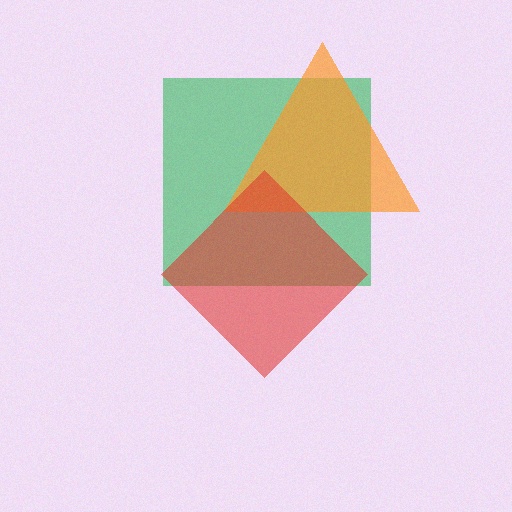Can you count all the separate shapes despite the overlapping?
Yes, there are 3 separate shapes.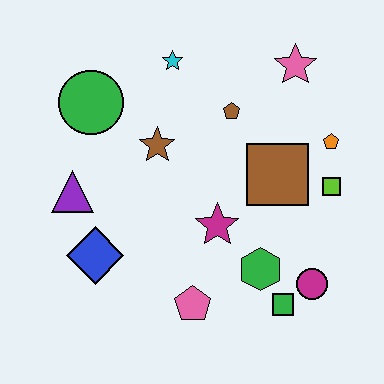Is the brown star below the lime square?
No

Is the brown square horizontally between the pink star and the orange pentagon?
No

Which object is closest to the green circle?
The brown star is closest to the green circle.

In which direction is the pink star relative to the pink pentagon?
The pink star is above the pink pentagon.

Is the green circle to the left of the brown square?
Yes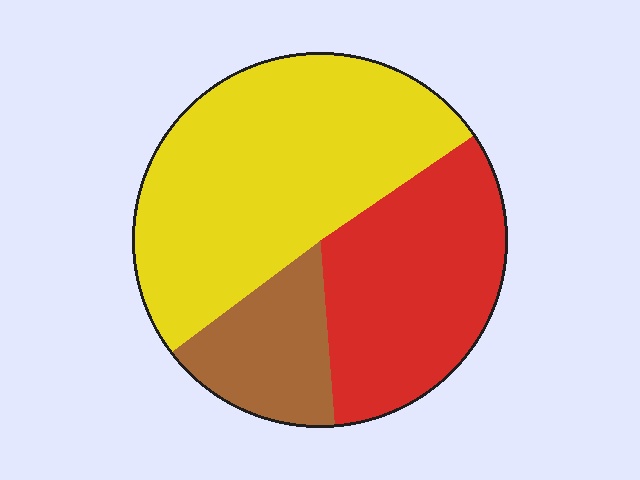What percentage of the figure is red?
Red covers 33% of the figure.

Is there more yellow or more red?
Yellow.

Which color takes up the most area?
Yellow, at roughly 50%.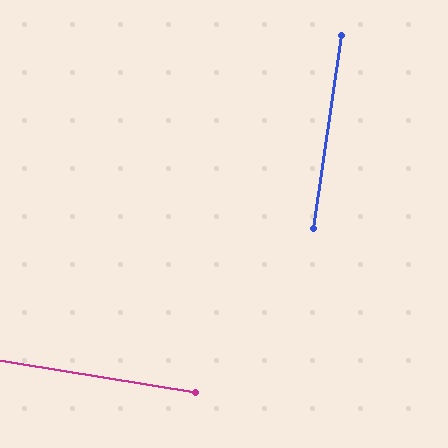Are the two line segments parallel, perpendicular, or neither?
Perpendicular — they meet at approximately 89°.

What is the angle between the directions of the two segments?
Approximately 89 degrees.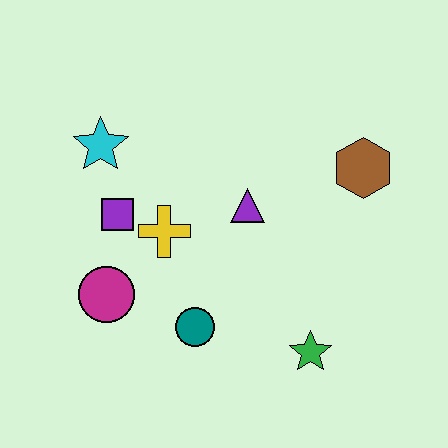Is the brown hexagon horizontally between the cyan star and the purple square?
No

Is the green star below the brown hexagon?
Yes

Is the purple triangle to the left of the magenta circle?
No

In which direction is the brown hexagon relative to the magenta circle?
The brown hexagon is to the right of the magenta circle.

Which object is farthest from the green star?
The cyan star is farthest from the green star.